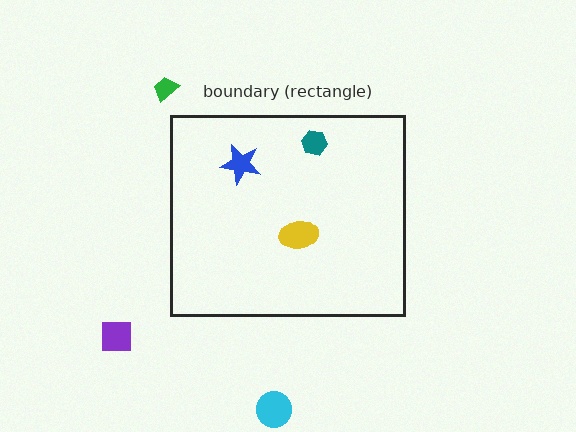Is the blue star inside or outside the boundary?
Inside.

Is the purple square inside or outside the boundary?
Outside.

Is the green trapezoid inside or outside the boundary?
Outside.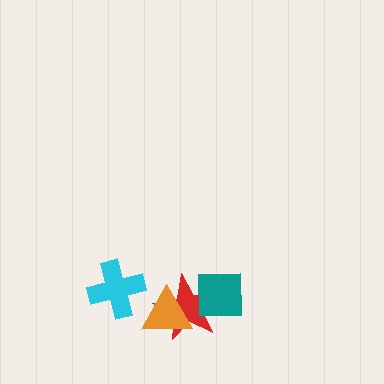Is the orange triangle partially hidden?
No, no other shape covers it.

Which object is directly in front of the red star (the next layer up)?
The orange triangle is directly in front of the red star.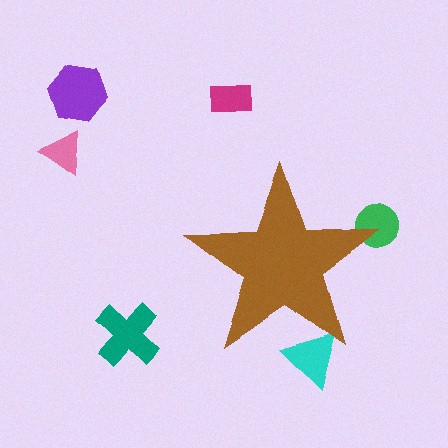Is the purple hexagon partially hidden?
No, the purple hexagon is fully visible.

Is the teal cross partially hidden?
No, the teal cross is fully visible.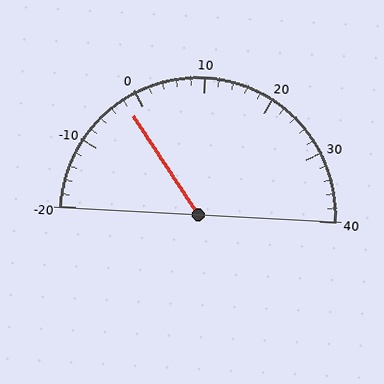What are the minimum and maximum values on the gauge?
The gauge ranges from -20 to 40.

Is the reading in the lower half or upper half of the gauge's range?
The reading is in the lower half of the range (-20 to 40).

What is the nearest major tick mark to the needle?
The nearest major tick mark is 0.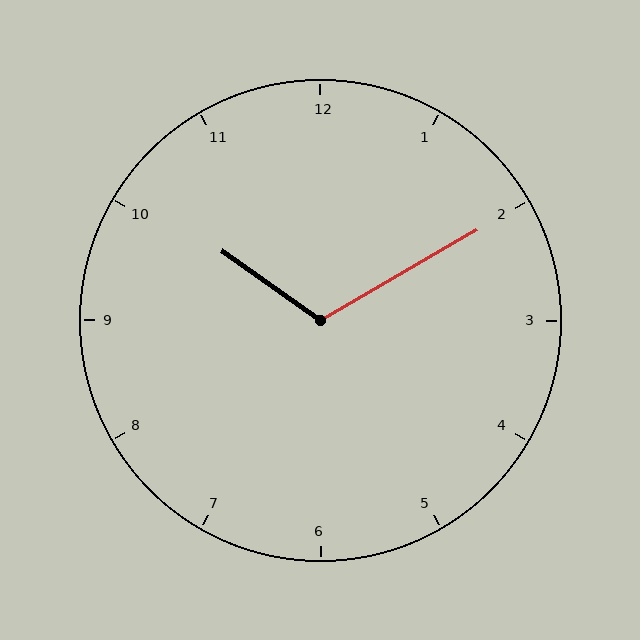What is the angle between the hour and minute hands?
Approximately 115 degrees.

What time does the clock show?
10:10.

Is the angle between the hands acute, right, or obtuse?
It is obtuse.